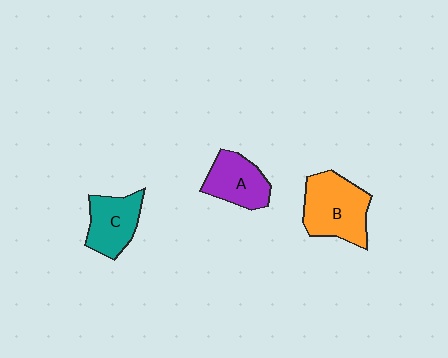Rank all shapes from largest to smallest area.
From largest to smallest: B (orange), C (teal), A (purple).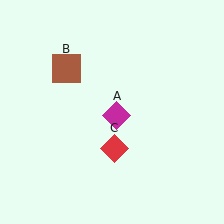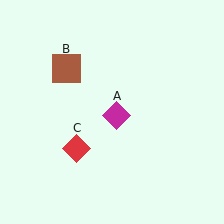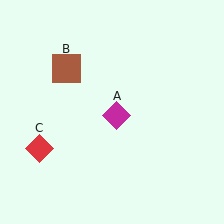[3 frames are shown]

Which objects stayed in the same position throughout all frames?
Magenta diamond (object A) and brown square (object B) remained stationary.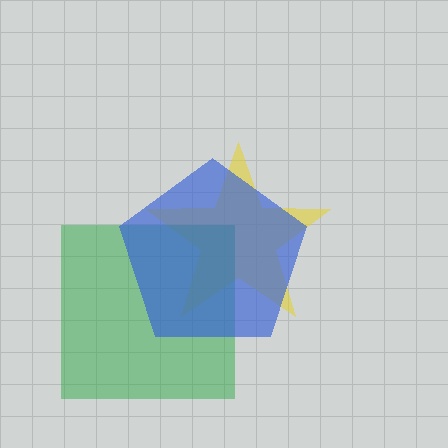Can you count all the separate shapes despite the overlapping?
Yes, there are 3 separate shapes.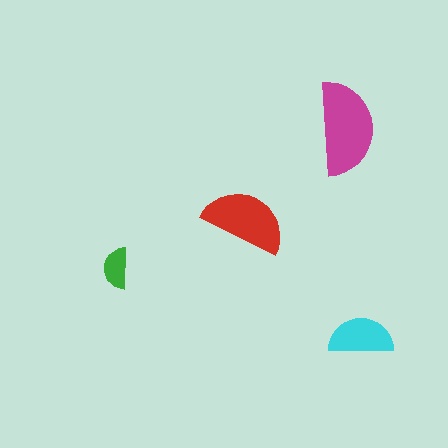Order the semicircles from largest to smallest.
the magenta one, the red one, the cyan one, the green one.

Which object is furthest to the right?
The cyan semicircle is rightmost.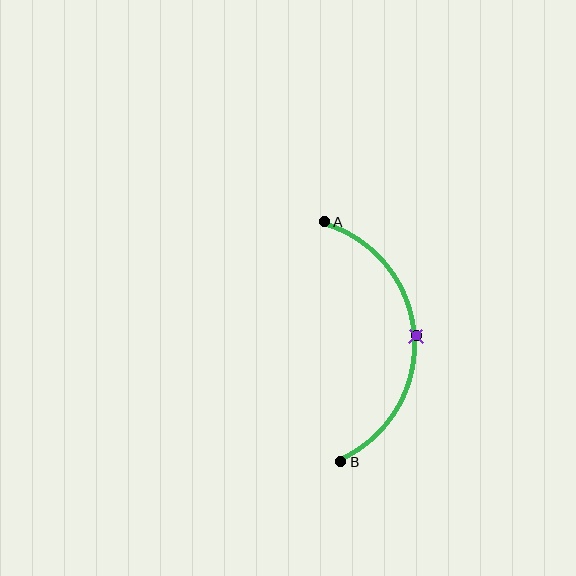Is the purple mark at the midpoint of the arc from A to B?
Yes. The purple mark lies on the arc at equal arc-length from both A and B — it is the arc midpoint.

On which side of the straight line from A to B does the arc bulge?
The arc bulges to the right of the straight line connecting A and B.